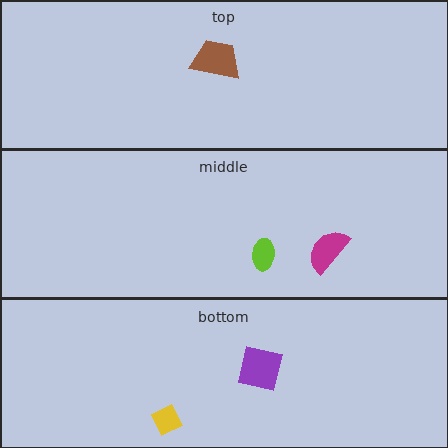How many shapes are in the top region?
1.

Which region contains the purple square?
The bottom region.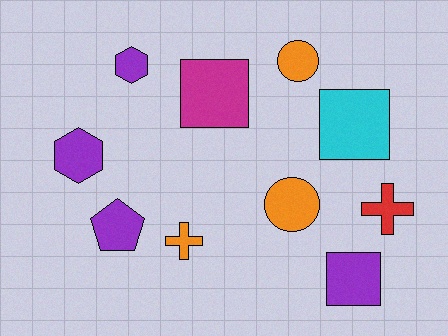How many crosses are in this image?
There are 2 crosses.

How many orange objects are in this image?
There are 3 orange objects.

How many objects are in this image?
There are 10 objects.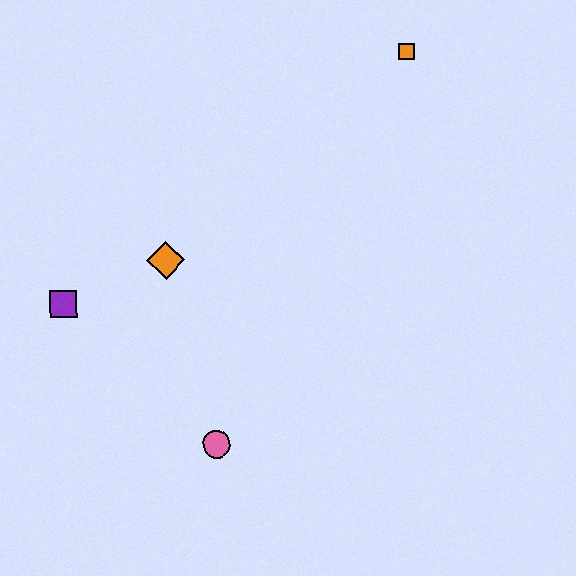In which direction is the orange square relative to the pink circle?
The orange square is above the pink circle.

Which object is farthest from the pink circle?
The orange square is farthest from the pink circle.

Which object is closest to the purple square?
The orange diamond is closest to the purple square.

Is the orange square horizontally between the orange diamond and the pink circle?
No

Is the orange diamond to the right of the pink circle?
No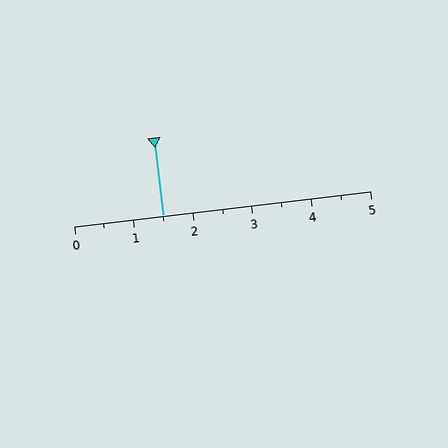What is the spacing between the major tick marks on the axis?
The major ticks are spaced 1 apart.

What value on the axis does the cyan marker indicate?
The marker indicates approximately 1.5.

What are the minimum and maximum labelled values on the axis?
The axis runs from 0 to 5.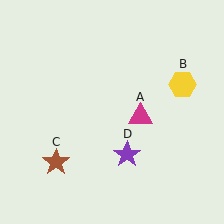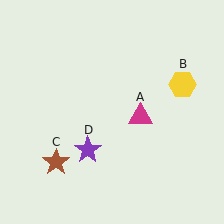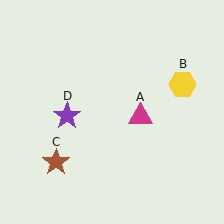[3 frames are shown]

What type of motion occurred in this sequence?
The purple star (object D) rotated clockwise around the center of the scene.